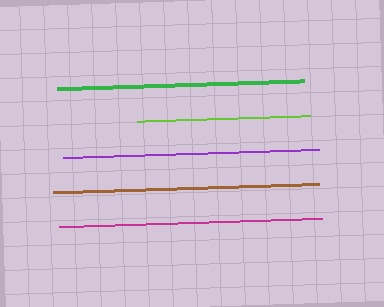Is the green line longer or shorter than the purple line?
The purple line is longer than the green line.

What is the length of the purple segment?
The purple segment is approximately 257 pixels long.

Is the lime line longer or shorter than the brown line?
The brown line is longer than the lime line.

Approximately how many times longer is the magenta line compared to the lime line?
The magenta line is approximately 1.5 times the length of the lime line.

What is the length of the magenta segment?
The magenta segment is approximately 262 pixels long.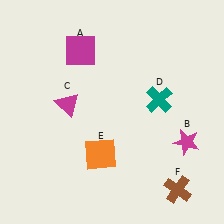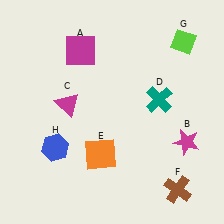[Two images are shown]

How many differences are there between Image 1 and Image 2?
There are 2 differences between the two images.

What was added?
A lime diamond (G), a blue hexagon (H) were added in Image 2.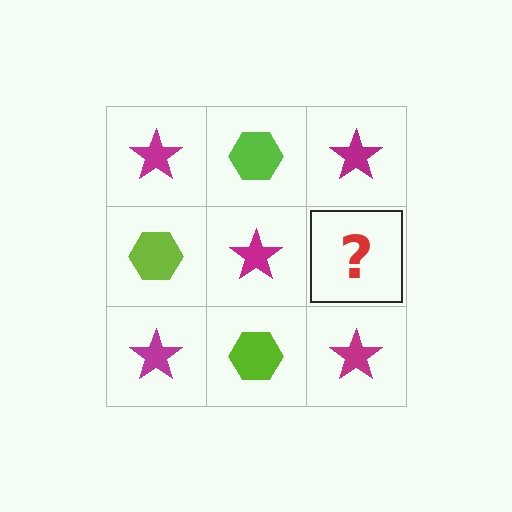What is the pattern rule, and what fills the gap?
The rule is that it alternates magenta star and lime hexagon in a checkerboard pattern. The gap should be filled with a lime hexagon.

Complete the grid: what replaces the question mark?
The question mark should be replaced with a lime hexagon.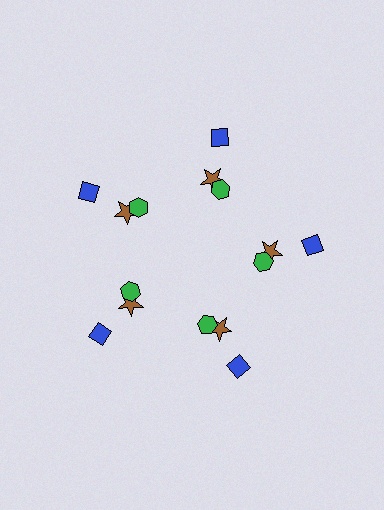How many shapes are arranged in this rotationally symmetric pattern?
There are 15 shapes, arranged in 5 groups of 3.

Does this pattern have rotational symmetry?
Yes, this pattern has 5-fold rotational symmetry. It looks the same after rotating 72 degrees around the center.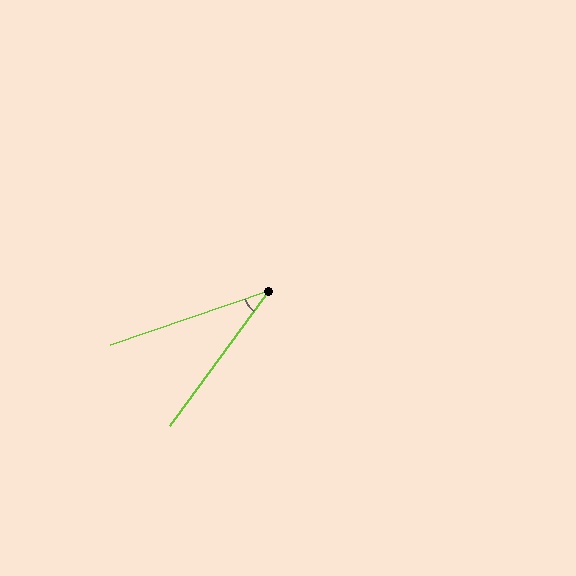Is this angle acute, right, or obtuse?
It is acute.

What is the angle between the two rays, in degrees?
Approximately 35 degrees.